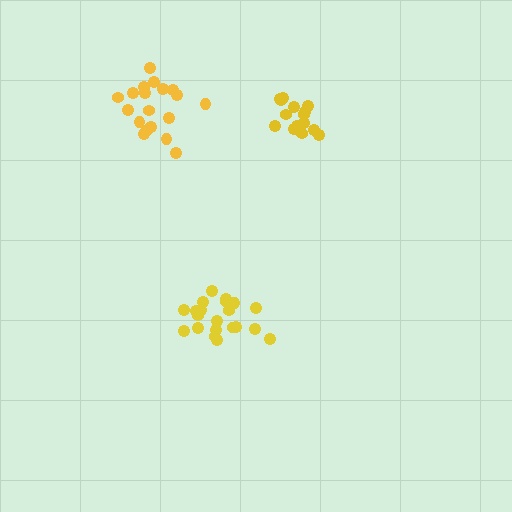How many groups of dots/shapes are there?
There are 3 groups.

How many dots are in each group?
Group 1: 19 dots, Group 2: 15 dots, Group 3: 21 dots (55 total).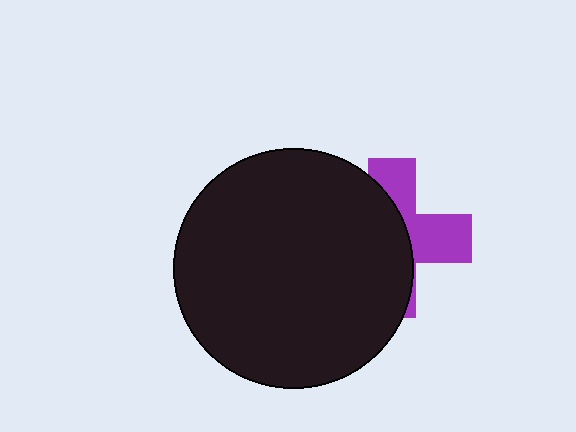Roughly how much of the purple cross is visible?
A small part of it is visible (roughly 40%).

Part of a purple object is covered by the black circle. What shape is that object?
It is a cross.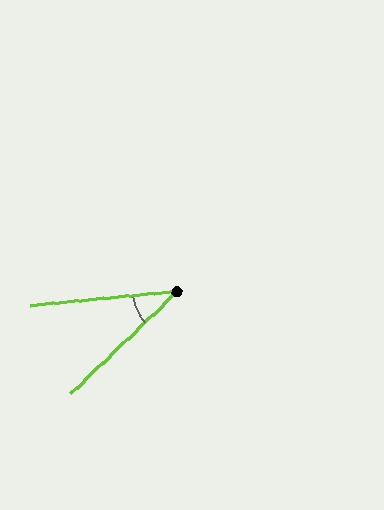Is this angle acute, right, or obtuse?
It is acute.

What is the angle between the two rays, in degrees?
Approximately 39 degrees.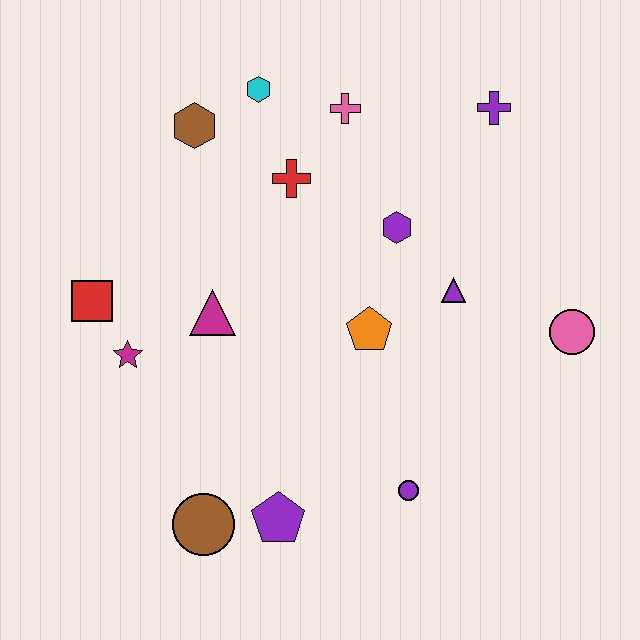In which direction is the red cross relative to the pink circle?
The red cross is to the left of the pink circle.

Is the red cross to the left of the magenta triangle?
No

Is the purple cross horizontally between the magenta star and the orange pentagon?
No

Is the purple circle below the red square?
Yes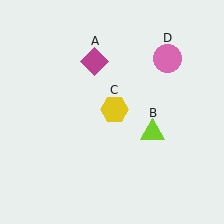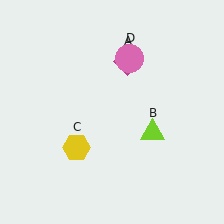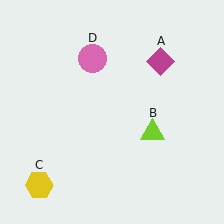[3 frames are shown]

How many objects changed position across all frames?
3 objects changed position: magenta diamond (object A), yellow hexagon (object C), pink circle (object D).